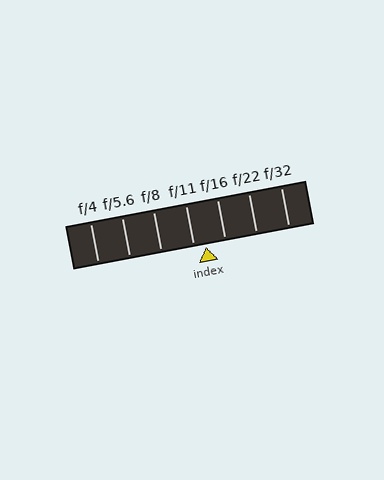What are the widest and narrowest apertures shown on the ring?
The widest aperture shown is f/4 and the narrowest is f/32.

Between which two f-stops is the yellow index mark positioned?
The index mark is between f/11 and f/16.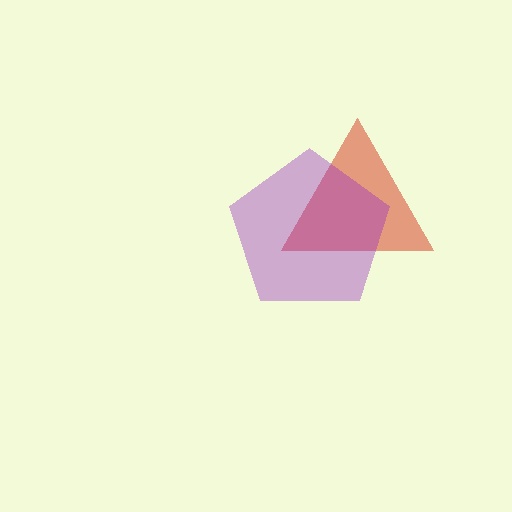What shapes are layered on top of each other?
The layered shapes are: a red triangle, a purple pentagon.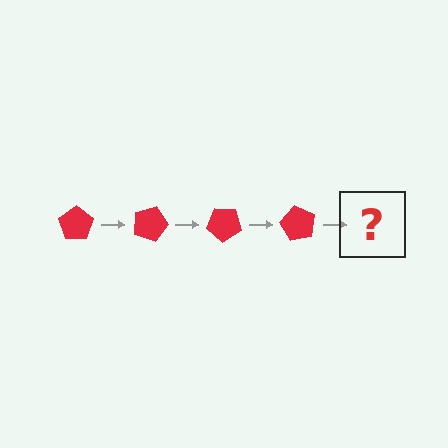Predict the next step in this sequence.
The next step is a red pentagon rotated 80 degrees.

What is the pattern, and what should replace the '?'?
The pattern is that the pentagon rotates 20 degrees each step. The '?' should be a red pentagon rotated 80 degrees.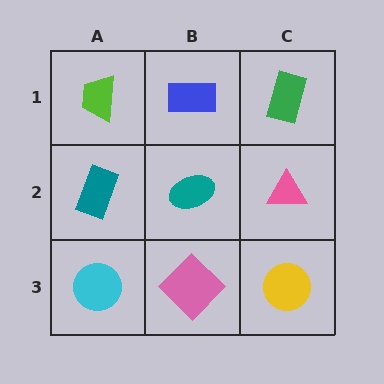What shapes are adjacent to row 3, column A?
A teal rectangle (row 2, column A), a pink diamond (row 3, column B).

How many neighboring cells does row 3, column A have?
2.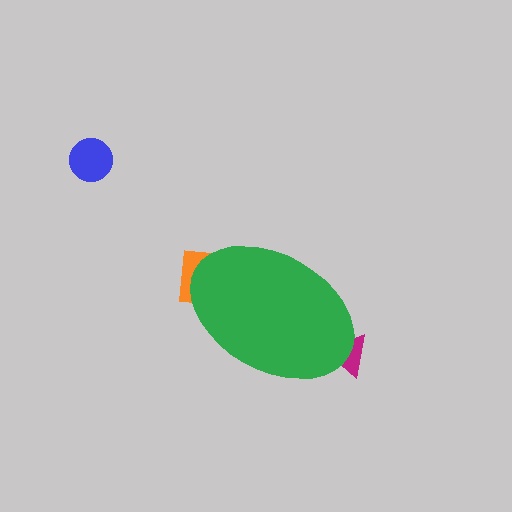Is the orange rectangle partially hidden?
Yes, the orange rectangle is partially hidden behind the green ellipse.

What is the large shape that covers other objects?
A green ellipse.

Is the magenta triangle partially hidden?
Yes, the magenta triangle is partially hidden behind the green ellipse.